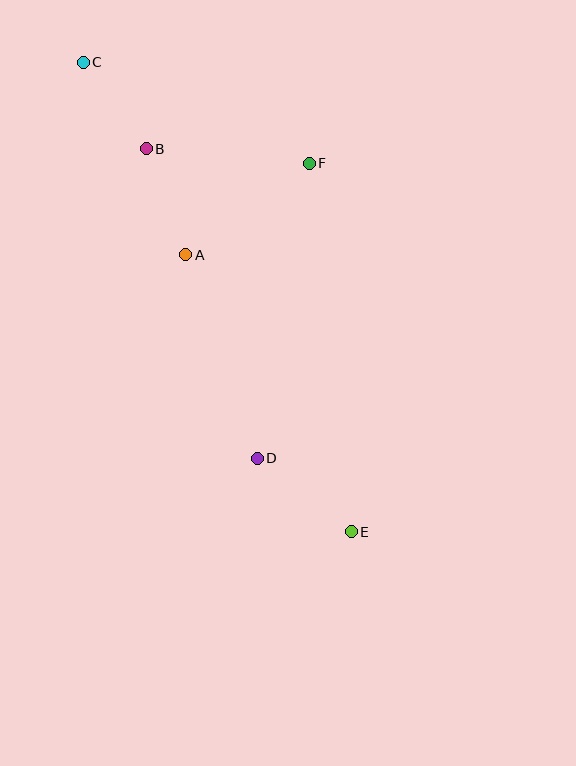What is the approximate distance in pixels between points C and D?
The distance between C and D is approximately 433 pixels.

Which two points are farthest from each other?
Points C and E are farthest from each other.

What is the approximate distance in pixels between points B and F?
The distance between B and F is approximately 163 pixels.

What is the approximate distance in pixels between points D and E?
The distance between D and E is approximately 119 pixels.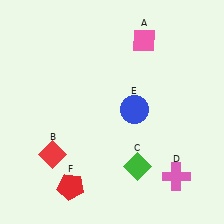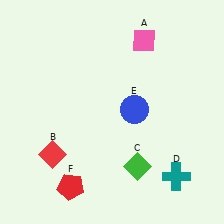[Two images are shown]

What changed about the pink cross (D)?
In Image 1, D is pink. In Image 2, it changed to teal.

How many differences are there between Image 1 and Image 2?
There is 1 difference between the two images.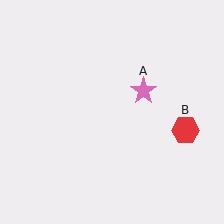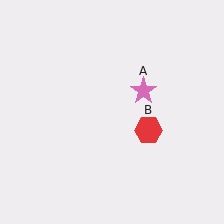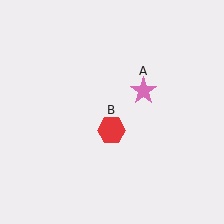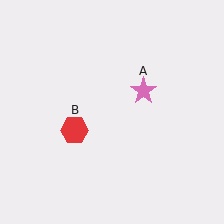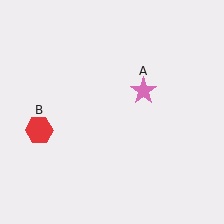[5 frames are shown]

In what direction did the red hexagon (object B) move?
The red hexagon (object B) moved left.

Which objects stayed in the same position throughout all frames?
Pink star (object A) remained stationary.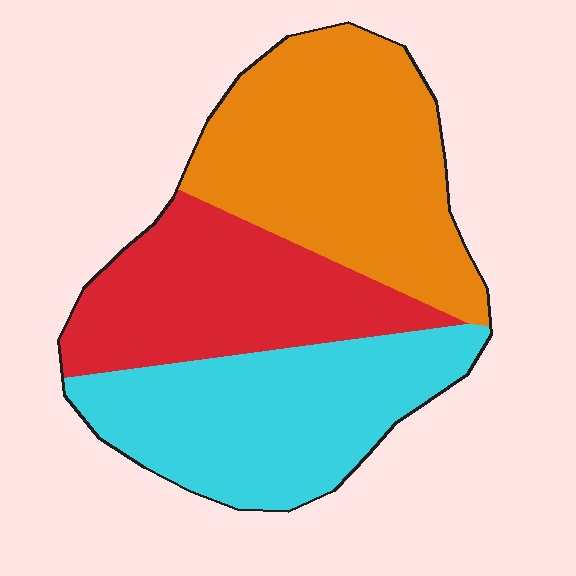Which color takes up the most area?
Orange, at roughly 40%.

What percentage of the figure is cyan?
Cyan covers 33% of the figure.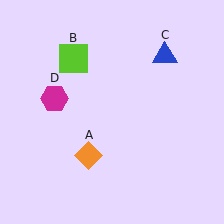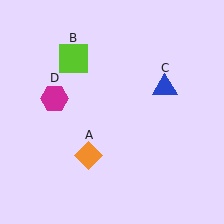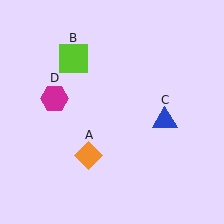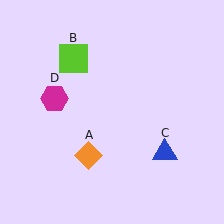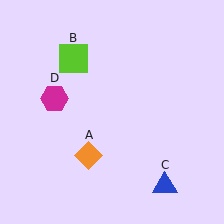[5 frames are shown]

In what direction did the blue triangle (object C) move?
The blue triangle (object C) moved down.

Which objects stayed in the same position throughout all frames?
Orange diamond (object A) and lime square (object B) and magenta hexagon (object D) remained stationary.